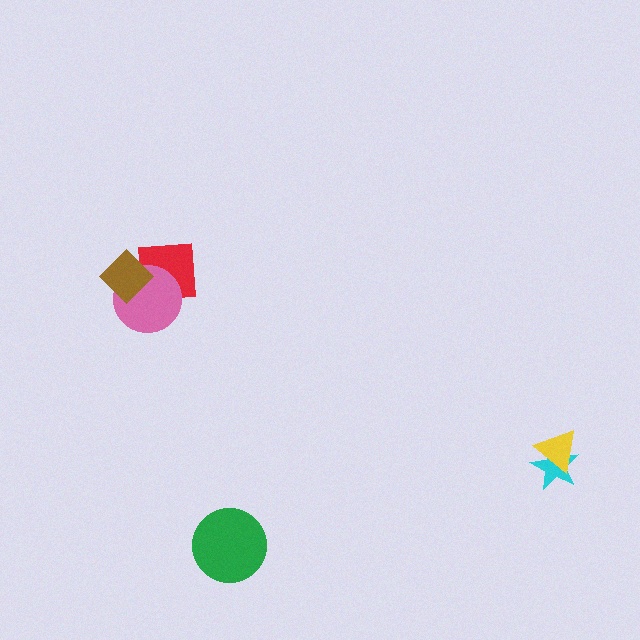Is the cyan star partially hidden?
Yes, it is partially covered by another shape.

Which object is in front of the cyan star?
The yellow triangle is in front of the cyan star.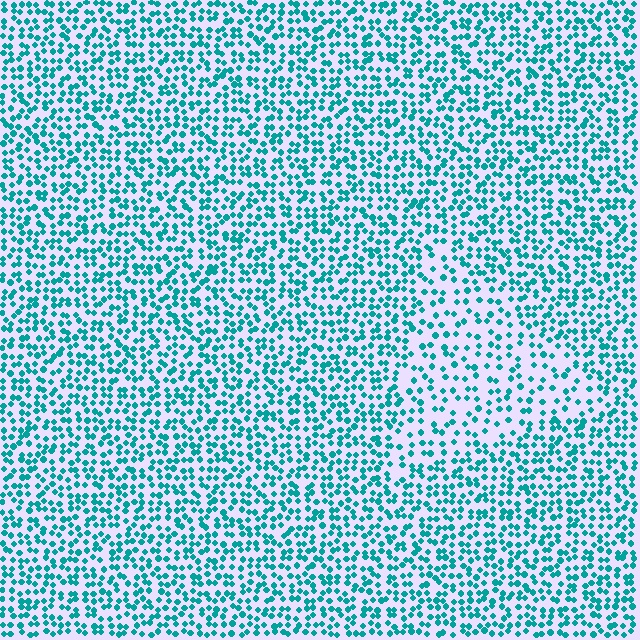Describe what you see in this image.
The image contains small teal elements arranged at two different densities. A triangle-shaped region is visible where the elements are less densely packed than the surrounding area.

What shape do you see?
I see a triangle.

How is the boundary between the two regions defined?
The boundary is defined by a change in element density (approximately 1.8x ratio). All elements are the same color, size, and shape.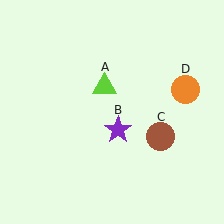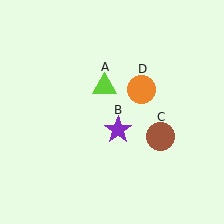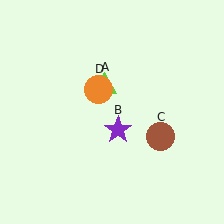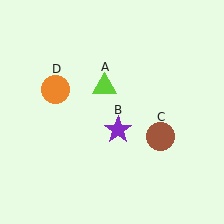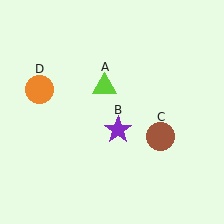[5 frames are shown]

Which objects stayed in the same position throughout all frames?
Lime triangle (object A) and purple star (object B) and brown circle (object C) remained stationary.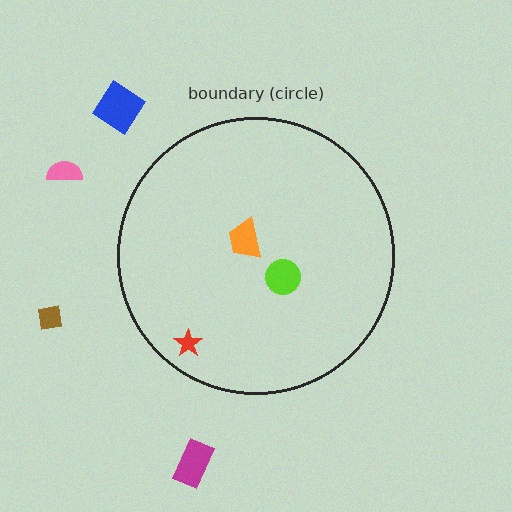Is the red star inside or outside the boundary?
Inside.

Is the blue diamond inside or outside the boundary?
Outside.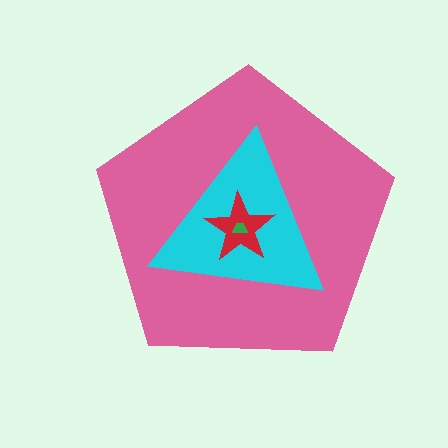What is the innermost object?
The green trapezoid.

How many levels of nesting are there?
4.